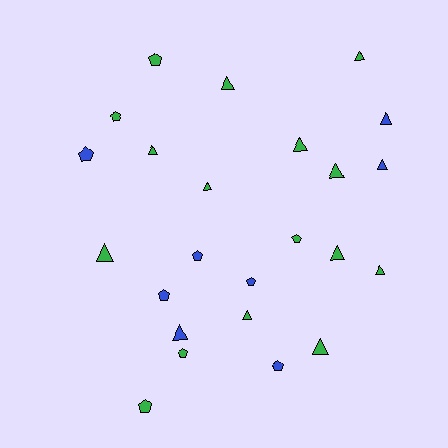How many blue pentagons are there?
There are 5 blue pentagons.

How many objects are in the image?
There are 24 objects.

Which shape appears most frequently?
Triangle, with 14 objects.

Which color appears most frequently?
Green, with 16 objects.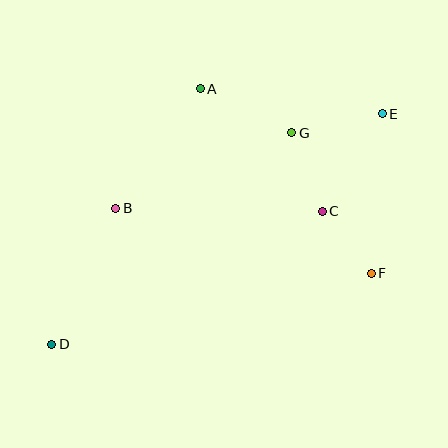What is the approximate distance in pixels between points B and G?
The distance between B and G is approximately 191 pixels.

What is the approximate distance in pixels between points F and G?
The distance between F and G is approximately 161 pixels.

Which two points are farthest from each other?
Points D and E are farthest from each other.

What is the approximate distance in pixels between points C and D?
The distance between C and D is approximately 302 pixels.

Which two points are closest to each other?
Points C and F are closest to each other.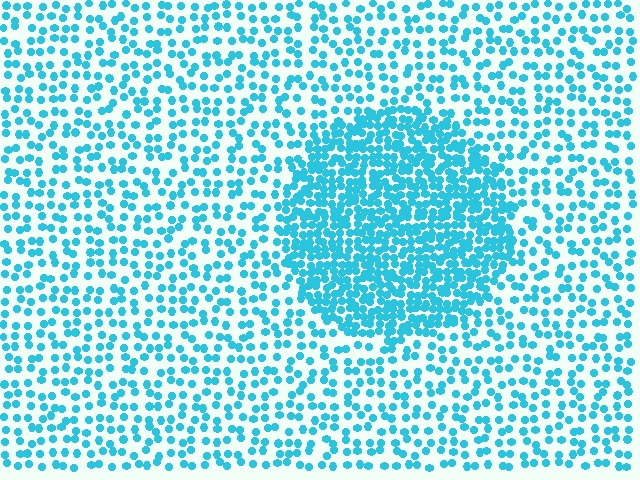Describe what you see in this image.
The image contains small cyan elements arranged at two different densities. A circle-shaped region is visible where the elements are more densely packed than the surrounding area.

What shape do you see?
I see a circle.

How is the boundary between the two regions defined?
The boundary is defined by a change in element density (approximately 2.4x ratio). All elements are the same color, size, and shape.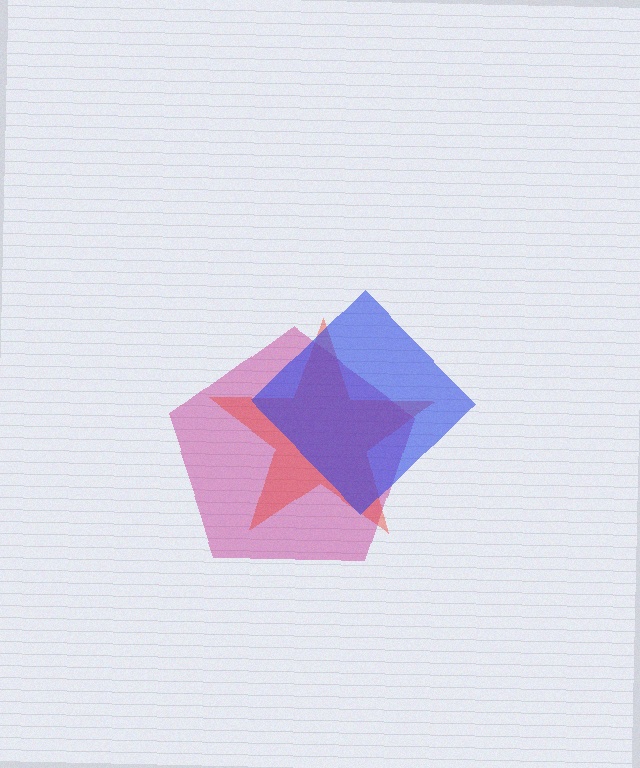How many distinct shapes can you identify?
There are 3 distinct shapes: a magenta pentagon, a red star, a blue diamond.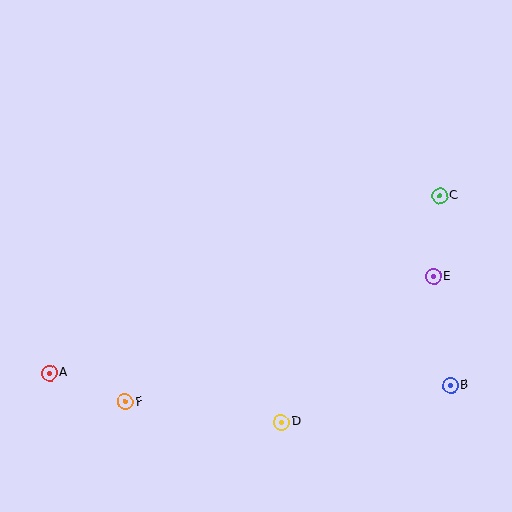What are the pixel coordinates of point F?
Point F is at (126, 402).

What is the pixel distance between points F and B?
The distance between F and B is 325 pixels.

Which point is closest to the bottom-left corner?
Point A is closest to the bottom-left corner.